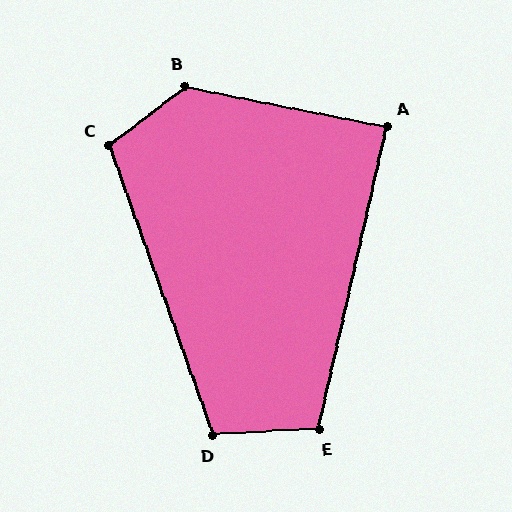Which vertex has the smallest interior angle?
A, at approximately 89 degrees.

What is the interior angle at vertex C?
Approximately 108 degrees (obtuse).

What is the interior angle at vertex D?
Approximately 107 degrees (obtuse).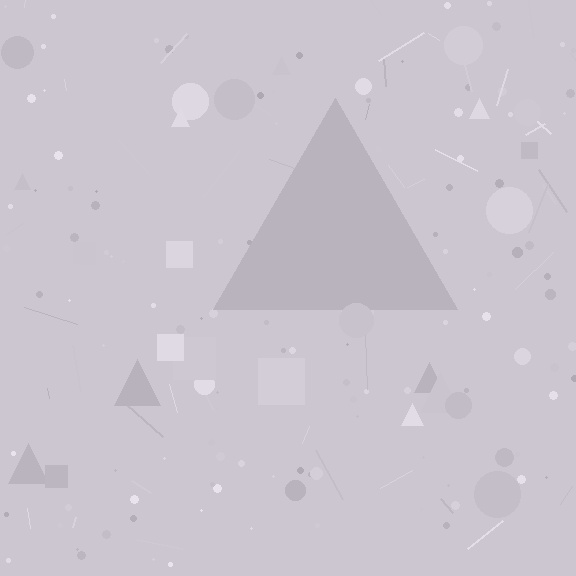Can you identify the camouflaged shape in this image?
The camouflaged shape is a triangle.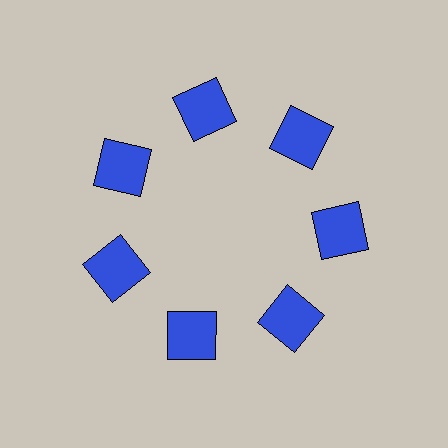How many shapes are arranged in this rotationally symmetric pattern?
There are 7 shapes, arranged in 7 groups of 1.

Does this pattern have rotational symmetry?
Yes, this pattern has 7-fold rotational symmetry. It looks the same after rotating 51 degrees around the center.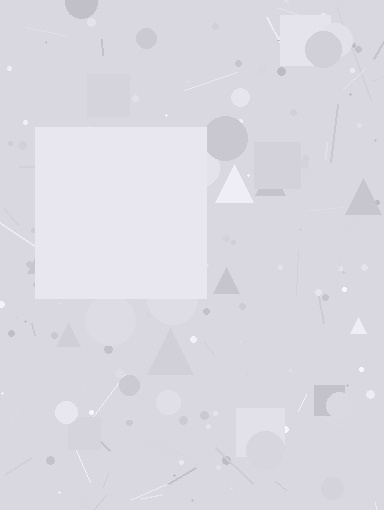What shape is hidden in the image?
A square is hidden in the image.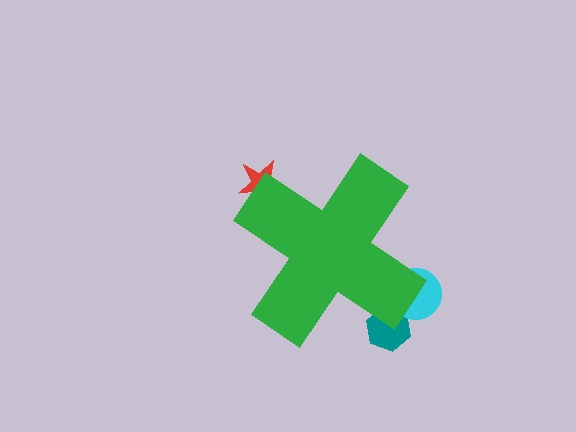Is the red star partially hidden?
Yes, the red star is partially hidden behind the green cross.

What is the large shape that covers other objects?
A green cross.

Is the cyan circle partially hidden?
Yes, the cyan circle is partially hidden behind the green cross.